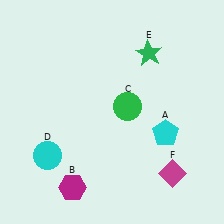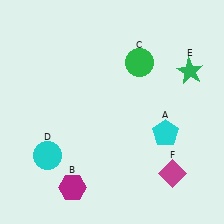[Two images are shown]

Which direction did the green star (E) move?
The green star (E) moved right.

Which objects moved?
The objects that moved are: the green circle (C), the green star (E).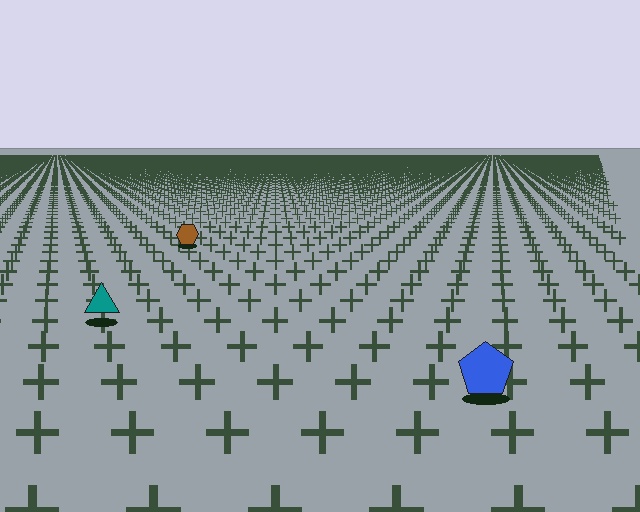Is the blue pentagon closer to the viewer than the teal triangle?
Yes. The blue pentagon is closer — you can tell from the texture gradient: the ground texture is coarser near it.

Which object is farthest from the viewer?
The brown hexagon is farthest from the viewer. It appears smaller and the ground texture around it is denser.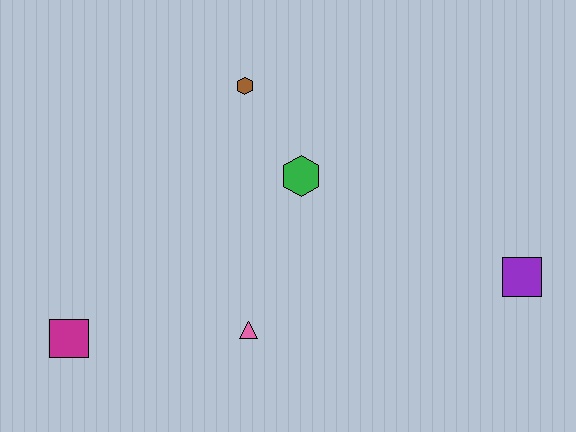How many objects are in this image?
There are 5 objects.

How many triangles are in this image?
There is 1 triangle.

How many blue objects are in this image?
There are no blue objects.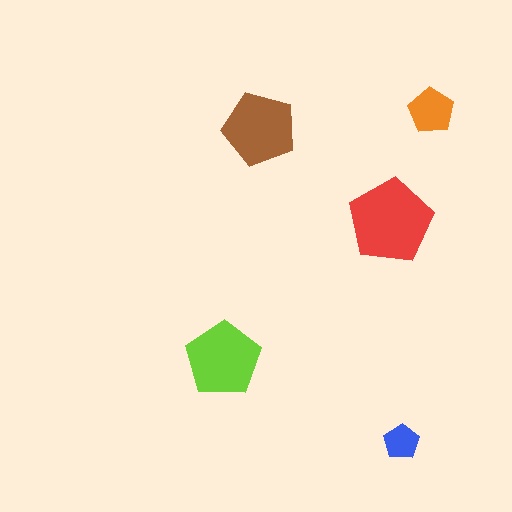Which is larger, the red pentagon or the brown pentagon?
The red one.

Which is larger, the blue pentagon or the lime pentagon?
The lime one.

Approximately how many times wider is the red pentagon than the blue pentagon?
About 2.5 times wider.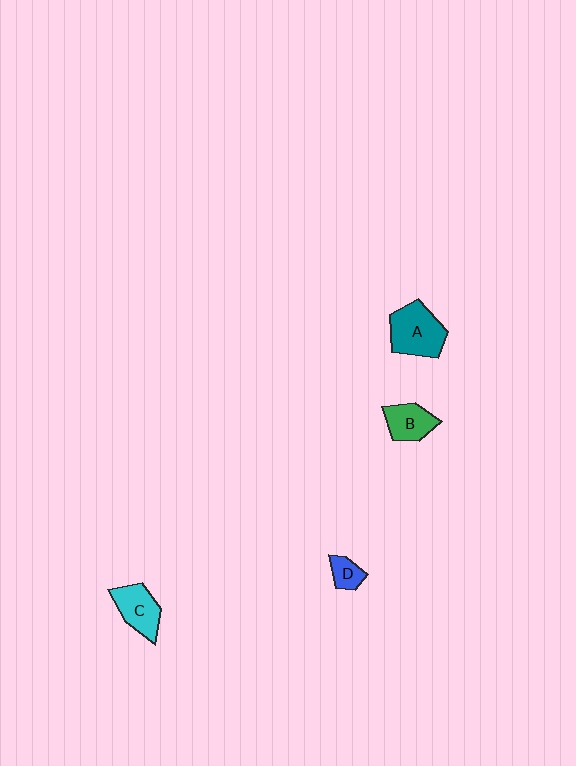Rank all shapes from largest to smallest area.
From largest to smallest: A (teal), C (cyan), B (green), D (blue).